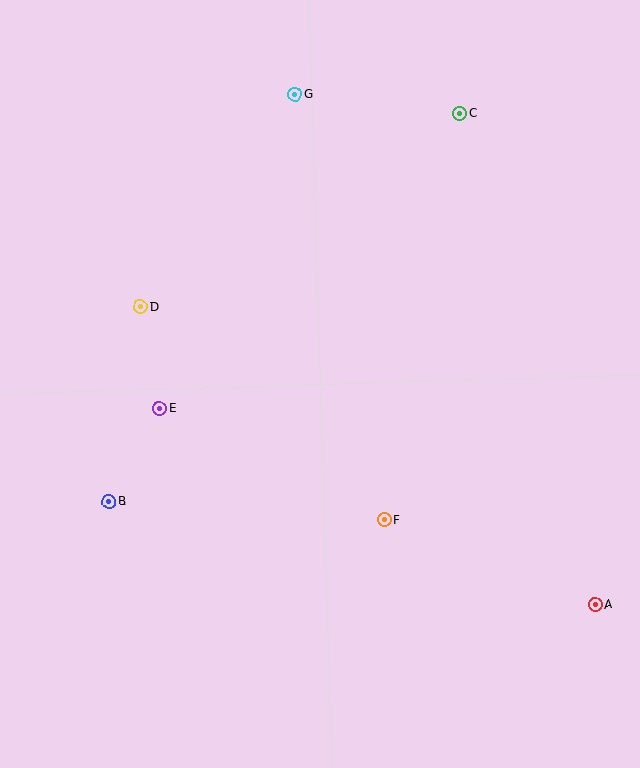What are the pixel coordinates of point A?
Point A is at (595, 605).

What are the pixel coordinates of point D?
Point D is at (140, 307).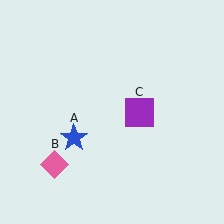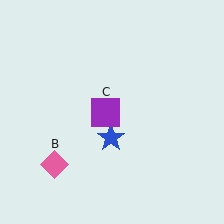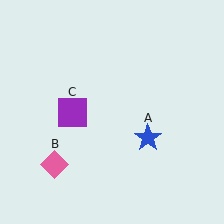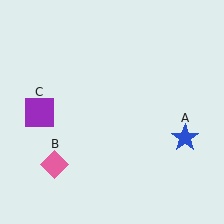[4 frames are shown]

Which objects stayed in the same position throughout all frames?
Pink diamond (object B) remained stationary.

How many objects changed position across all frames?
2 objects changed position: blue star (object A), purple square (object C).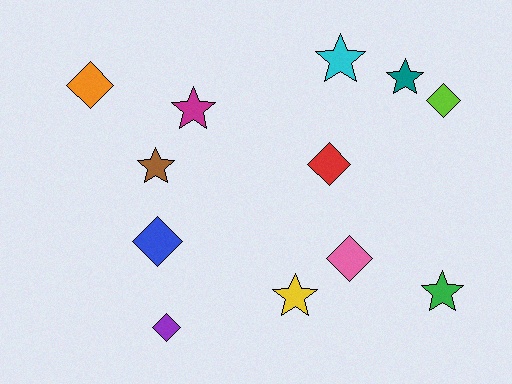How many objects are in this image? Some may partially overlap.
There are 12 objects.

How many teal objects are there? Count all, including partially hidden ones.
There is 1 teal object.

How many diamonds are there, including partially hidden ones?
There are 6 diamonds.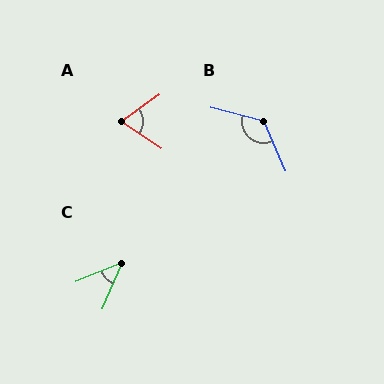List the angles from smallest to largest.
C (44°), A (70°), B (127°).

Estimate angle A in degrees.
Approximately 70 degrees.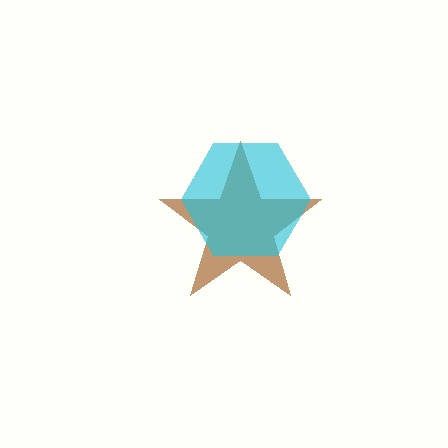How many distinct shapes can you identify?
There are 2 distinct shapes: a brown star, a cyan hexagon.